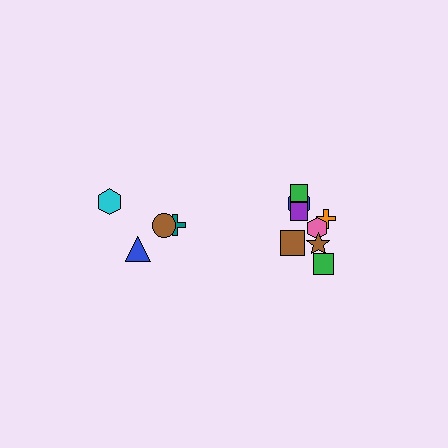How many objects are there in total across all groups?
There are 12 objects.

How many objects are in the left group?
There are 4 objects.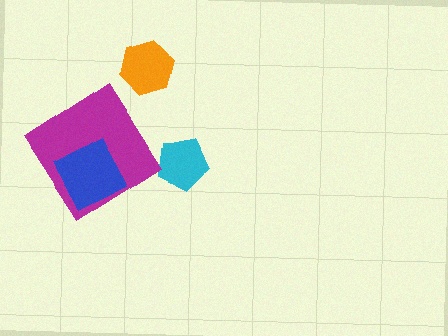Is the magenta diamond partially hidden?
Yes, it is partially covered by another shape.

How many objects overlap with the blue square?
1 object overlaps with the blue square.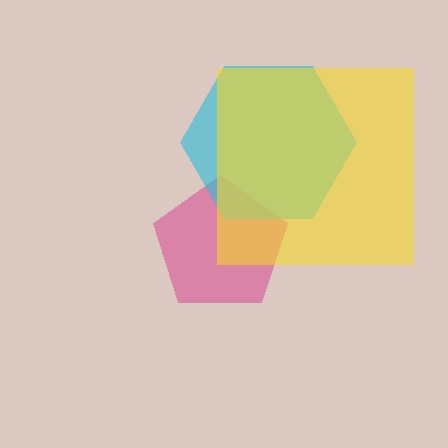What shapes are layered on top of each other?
The layered shapes are: a pink pentagon, a cyan hexagon, a yellow square.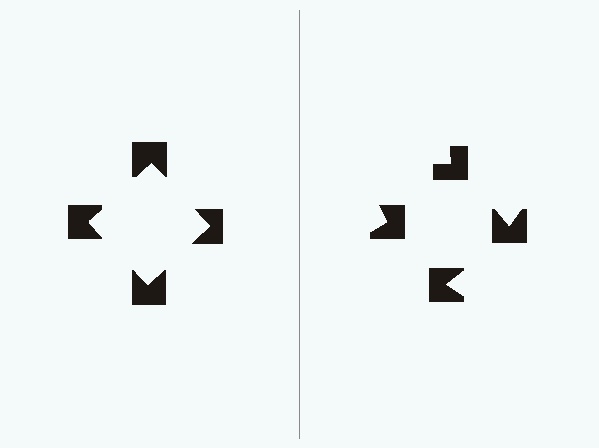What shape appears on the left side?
An illusory square.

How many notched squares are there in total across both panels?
8 — 4 on each side.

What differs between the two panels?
The notched squares are positioned identically on both sides; only the wedge orientations differ. On the left they align to a square; on the right they are misaligned.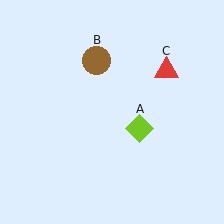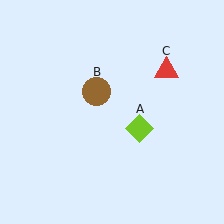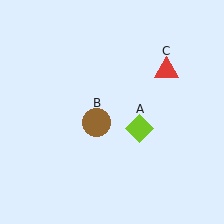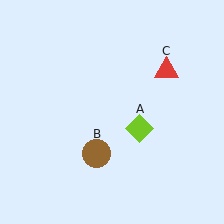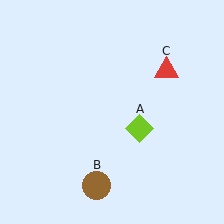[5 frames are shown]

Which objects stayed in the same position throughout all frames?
Lime diamond (object A) and red triangle (object C) remained stationary.